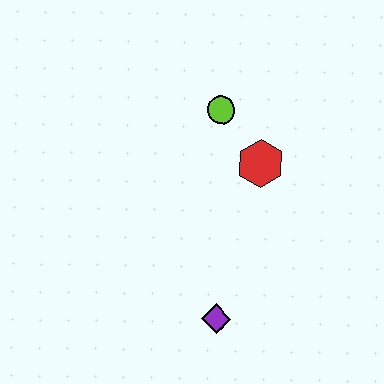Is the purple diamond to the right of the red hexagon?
No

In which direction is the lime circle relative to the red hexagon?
The lime circle is above the red hexagon.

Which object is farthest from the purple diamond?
The lime circle is farthest from the purple diamond.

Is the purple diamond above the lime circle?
No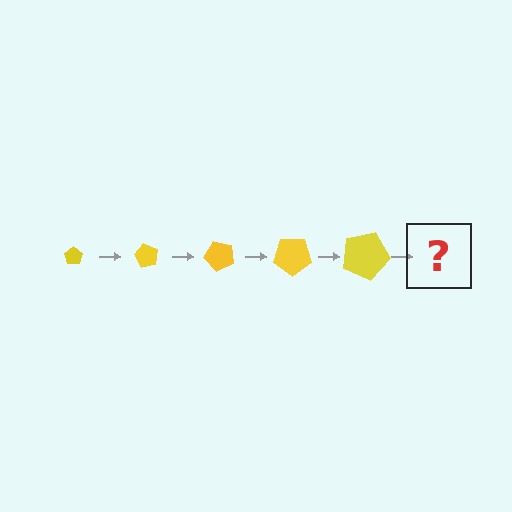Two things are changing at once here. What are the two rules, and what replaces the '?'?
The two rules are that the pentagon grows larger each step and it rotates 60 degrees each step. The '?' should be a pentagon, larger than the previous one and rotated 300 degrees from the start.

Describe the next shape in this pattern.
It should be a pentagon, larger than the previous one and rotated 300 degrees from the start.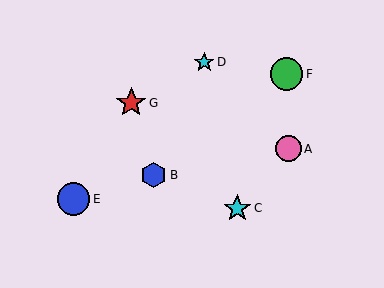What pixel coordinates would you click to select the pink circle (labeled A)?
Click at (288, 149) to select the pink circle A.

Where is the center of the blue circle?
The center of the blue circle is at (74, 199).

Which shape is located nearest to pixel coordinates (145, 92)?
The red star (labeled G) at (131, 103) is nearest to that location.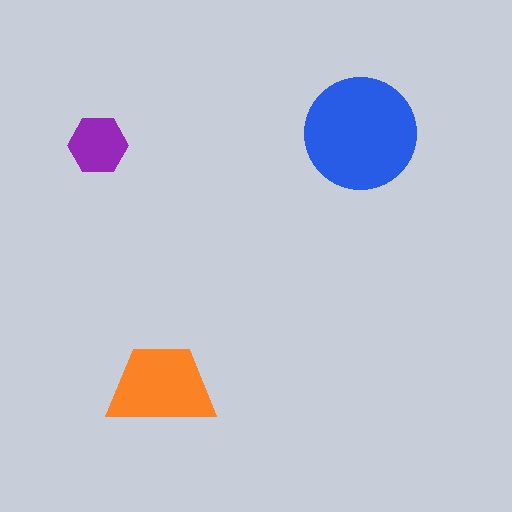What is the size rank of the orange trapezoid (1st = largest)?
2nd.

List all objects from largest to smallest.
The blue circle, the orange trapezoid, the purple hexagon.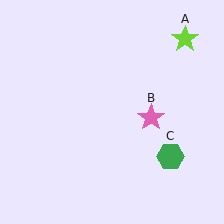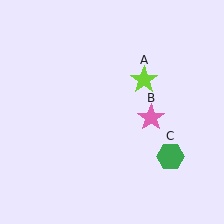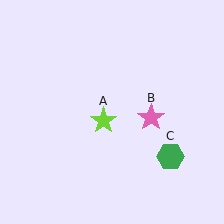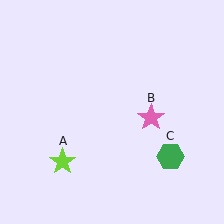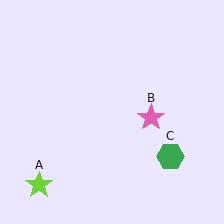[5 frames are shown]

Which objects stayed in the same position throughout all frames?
Pink star (object B) and green hexagon (object C) remained stationary.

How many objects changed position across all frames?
1 object changed position: lime star (object A).